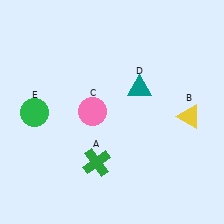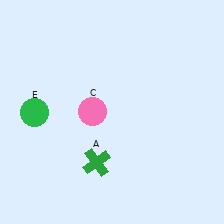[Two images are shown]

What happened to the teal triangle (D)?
The teal triangle (D) was removed in Image 2. It was in the top-right area of Image 1.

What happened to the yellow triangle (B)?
The yellow triangle (B) was removed in Image 2. It was in the bottom-right area of Image 1.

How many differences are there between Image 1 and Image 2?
There are 2 differences between the two images.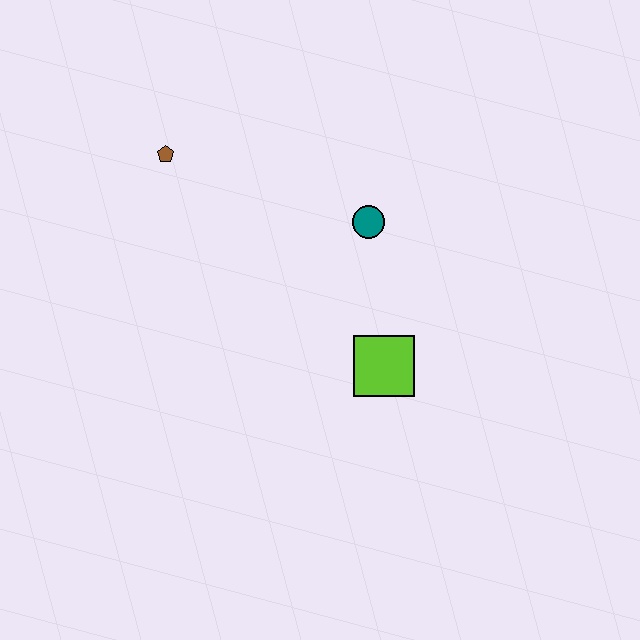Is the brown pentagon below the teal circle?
No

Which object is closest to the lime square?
The teal circle is closest to the lime square.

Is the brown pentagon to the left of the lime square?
Yes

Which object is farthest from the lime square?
The brown pentagon is farthest from the lime square.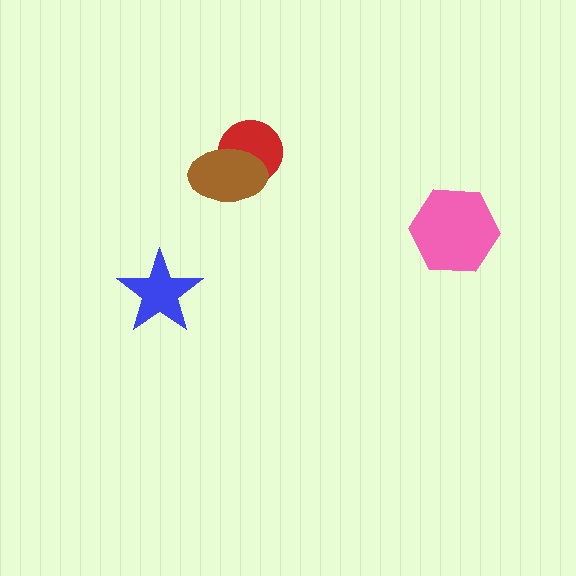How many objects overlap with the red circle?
1 object overlaps with the red circle.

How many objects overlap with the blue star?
0 objects overlap with the blue star.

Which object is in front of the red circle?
The brown ellipse is in front of the red circle.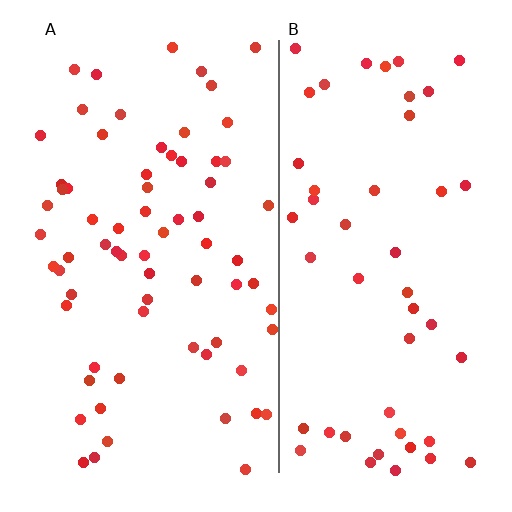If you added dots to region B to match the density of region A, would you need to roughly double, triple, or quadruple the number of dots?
Approximately double.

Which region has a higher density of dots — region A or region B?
A (the left).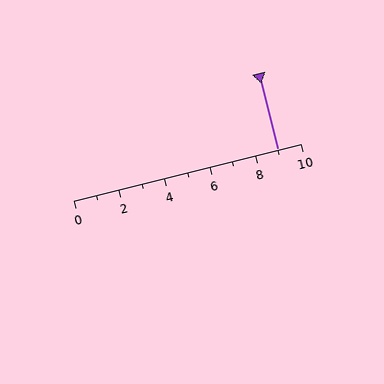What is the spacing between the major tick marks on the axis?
The major ticks are spaced 2 apart.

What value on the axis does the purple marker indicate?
The marker indicates approximately 9.